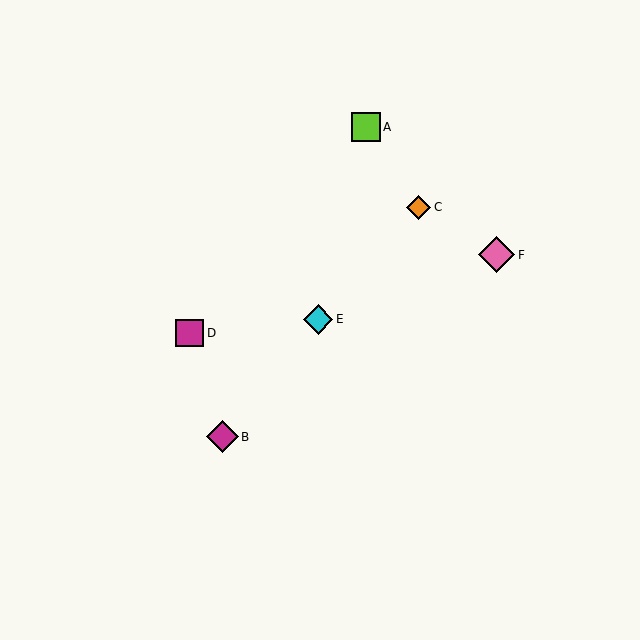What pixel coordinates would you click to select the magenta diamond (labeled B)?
Click at (222, 437) to select the magenta diamond B.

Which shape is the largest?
The pink diamond (labeled F) is the largest.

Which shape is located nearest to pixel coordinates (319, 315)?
The cyan diamond (labeled E) at (318, 320) is nearest to that location.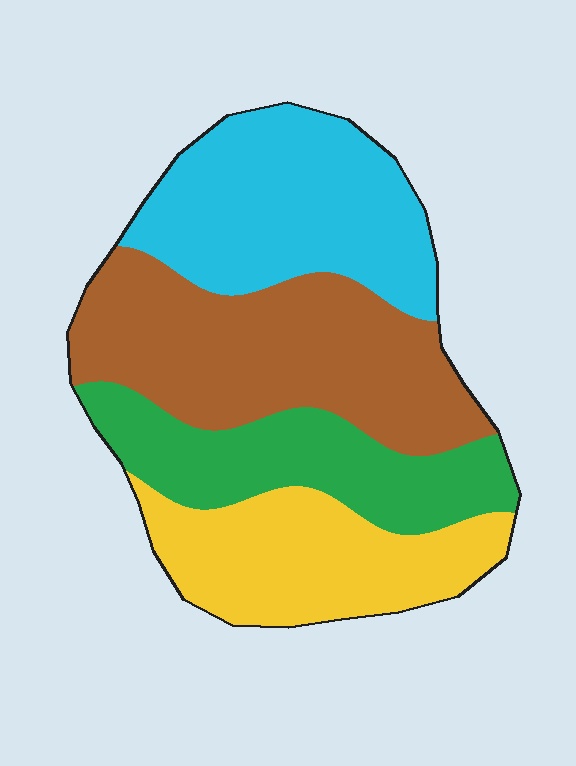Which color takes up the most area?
Brown, at roughly 30%.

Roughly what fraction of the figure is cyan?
Cyan takes up about one quarter (1/4) of the figure.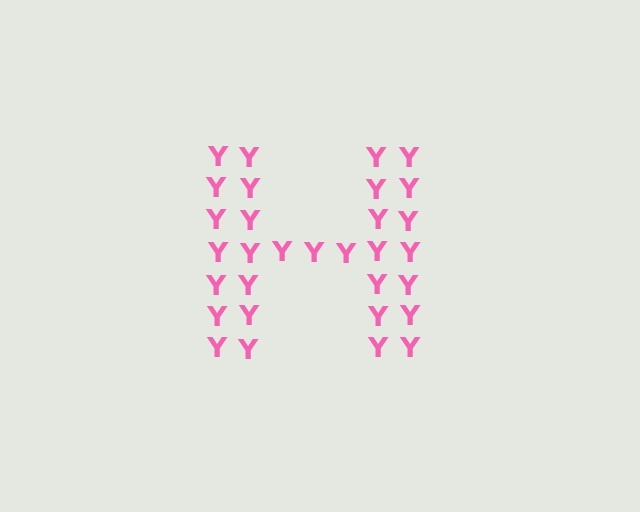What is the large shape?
The large shape is the letter H.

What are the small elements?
The small elements are letter Y's.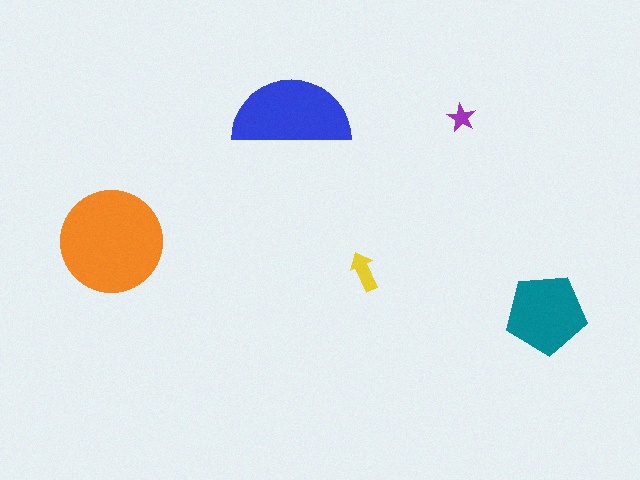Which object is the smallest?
The purple star.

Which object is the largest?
The orange circle.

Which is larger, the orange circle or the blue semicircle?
The orange circle.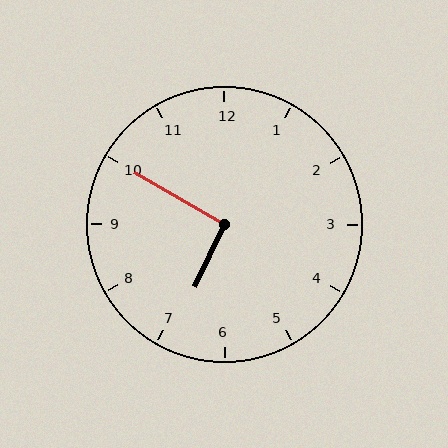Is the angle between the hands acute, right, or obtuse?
It is right.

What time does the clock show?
6:50.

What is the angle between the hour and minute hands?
Approximately 95 degrees.